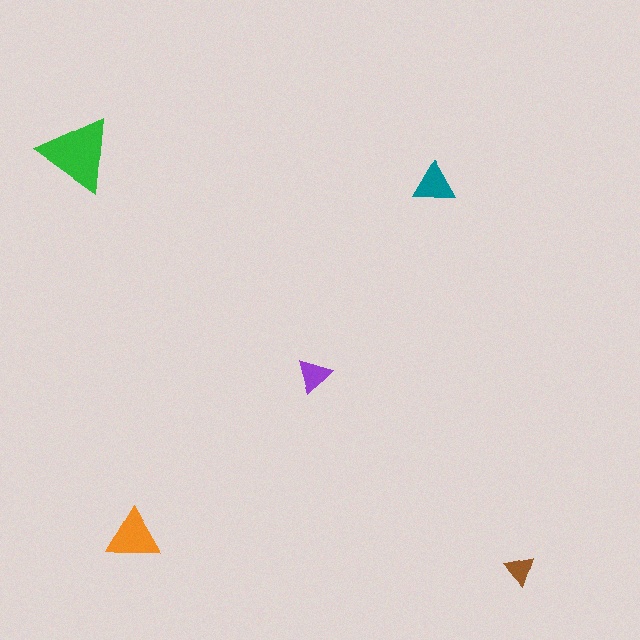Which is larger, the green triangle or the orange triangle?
The green one.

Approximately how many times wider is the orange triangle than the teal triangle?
About 1.5 times wider.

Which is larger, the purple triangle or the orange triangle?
The orange one.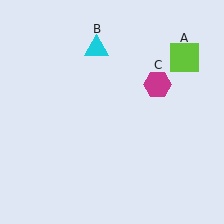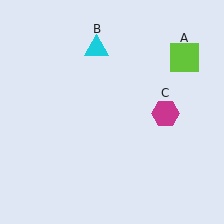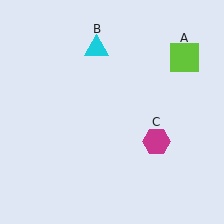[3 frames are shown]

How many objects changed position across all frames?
1 object changed position: magenta hexagon (object C).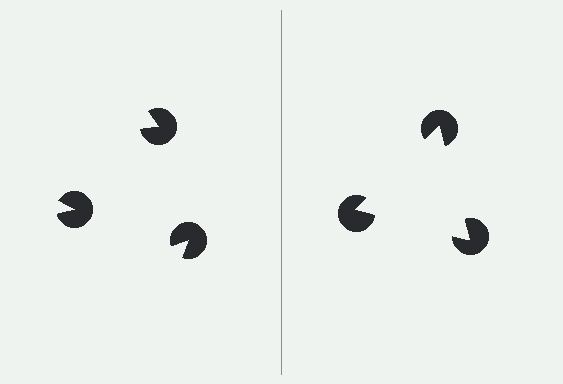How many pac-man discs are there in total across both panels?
6 — 3 on each side.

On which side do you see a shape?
An illusory triangle appears on the right side. On the left side the wedge cuts are rotated, so no coherent shape forms.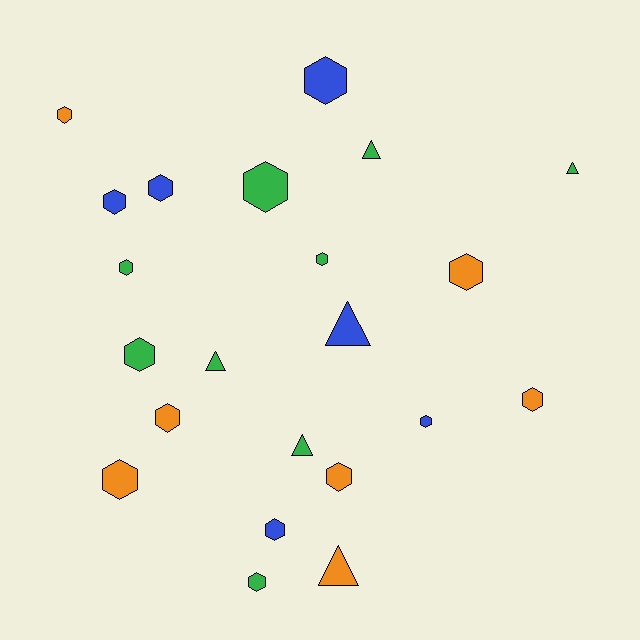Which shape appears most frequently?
Hexagon, with 16 objects.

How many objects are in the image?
There are 22 objects.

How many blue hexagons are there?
There are 5 blue hexagons.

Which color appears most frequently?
Green, with 9 objects.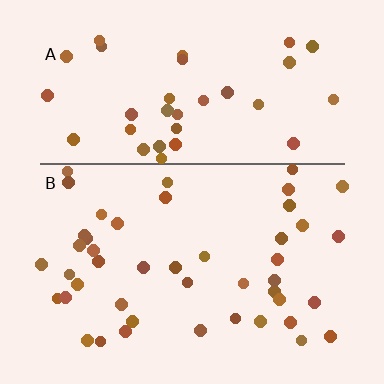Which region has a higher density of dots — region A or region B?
B (the bottom).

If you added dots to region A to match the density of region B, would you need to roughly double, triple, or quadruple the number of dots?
Approximately double.